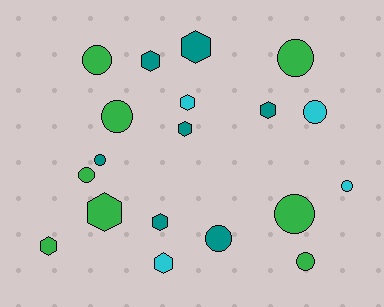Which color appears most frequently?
Green, with 8 objects.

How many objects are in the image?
There are 19 objects.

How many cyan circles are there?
There are 2 cyan circles.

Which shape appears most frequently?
Circle, with 10 objects.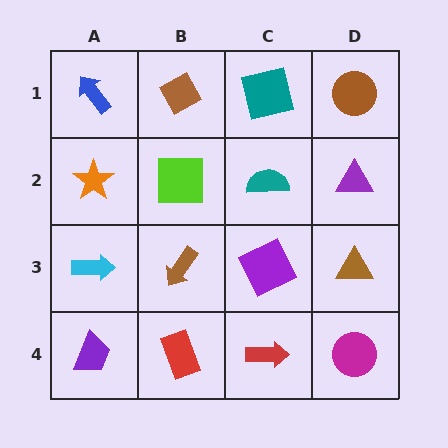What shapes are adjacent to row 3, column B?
A lime square (row 2, column B), a red rectangle (row 4, column B), a cyan arrow (row 3, column A), a purple square (row 3, column C).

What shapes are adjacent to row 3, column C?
A teal semicircle (row 2, column C), a red arrow (row 4, column C), a brown arrow (row 3, column B), a brown triangle (row 3, column D).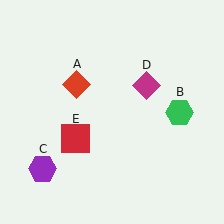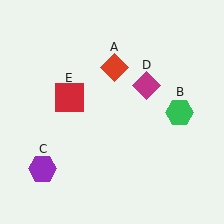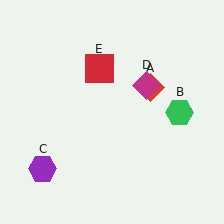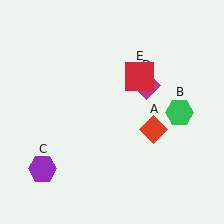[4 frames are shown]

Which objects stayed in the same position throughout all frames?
Green hexagon (object B) and purple hexagon (object C) and magenta diamond (object D) remained stationary.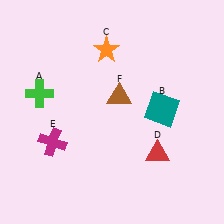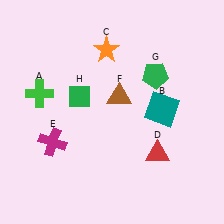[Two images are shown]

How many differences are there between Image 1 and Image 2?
There are 2 differences between the two images.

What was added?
A green pentagon (G), a green diamond (H) were added in Image 2.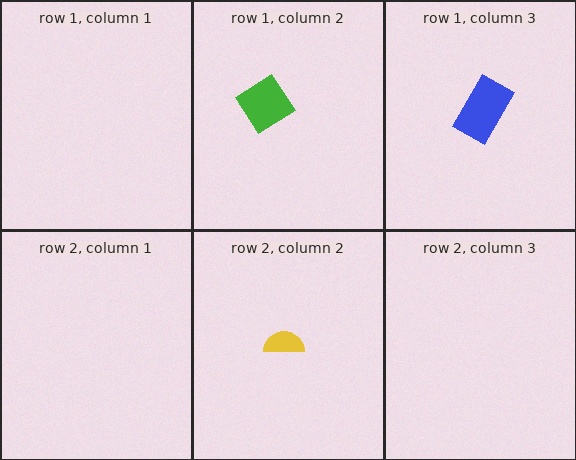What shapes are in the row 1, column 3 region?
The blue rectangle.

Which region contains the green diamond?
The row 1, column 2 region.